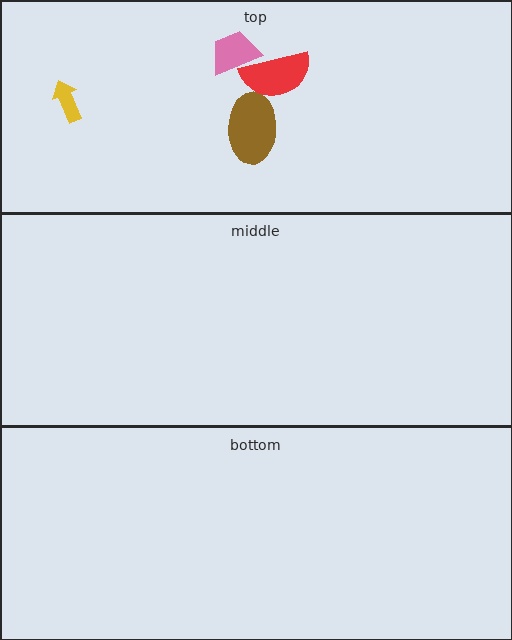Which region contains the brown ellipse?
The top region.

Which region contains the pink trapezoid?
The top region.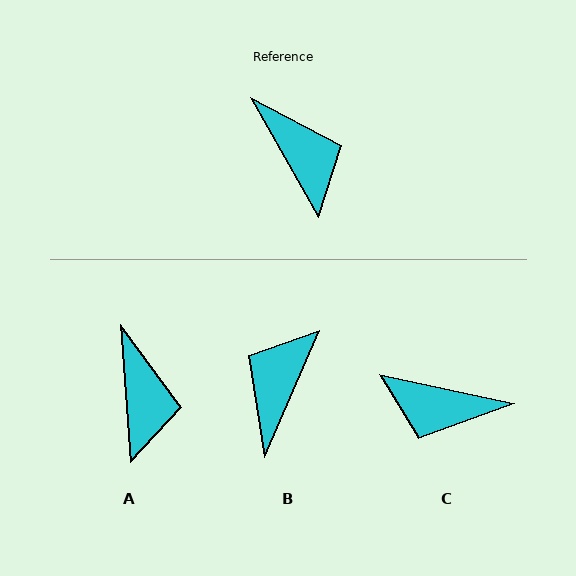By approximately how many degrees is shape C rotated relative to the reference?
Approximately 132 degrees clockwise.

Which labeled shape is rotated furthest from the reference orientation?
C, about 132 degrees away.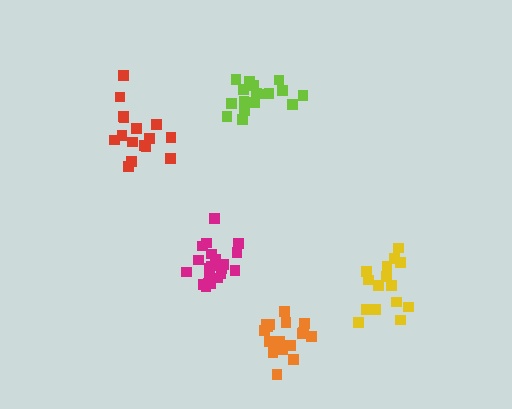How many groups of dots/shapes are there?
There are 5 groups.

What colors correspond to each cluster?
The clusters are colored: yellow, red, magenta, lime, orange.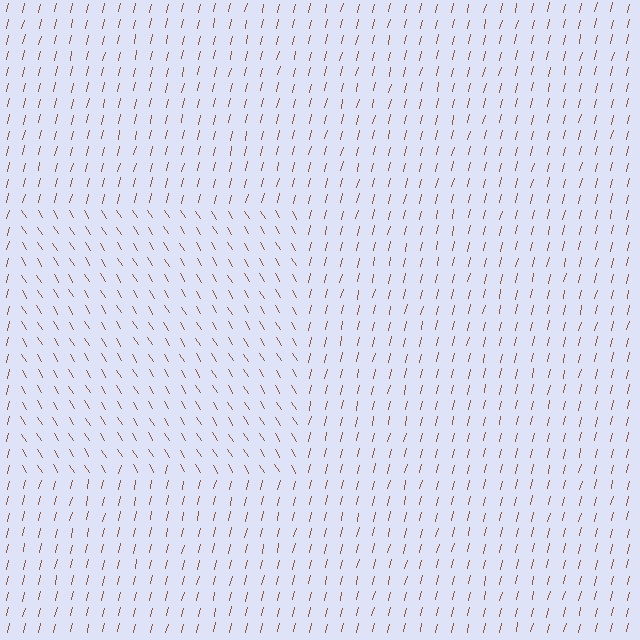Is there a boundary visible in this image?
Yes, there is a texture boundary formed by a change in line orientation.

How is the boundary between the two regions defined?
The boundary is defined purely by a change in line orientation (approximately 45 degrees difference). All lines are the same color and thickness.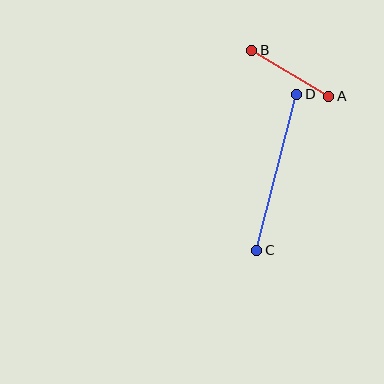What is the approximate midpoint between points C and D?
The midpoint is at approximately (277, 172) pixels.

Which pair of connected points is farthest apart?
Points C and D are farthest apart.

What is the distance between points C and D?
The distance is approximately 161 pixels.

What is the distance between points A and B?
The distance is approximately 90 pixels.